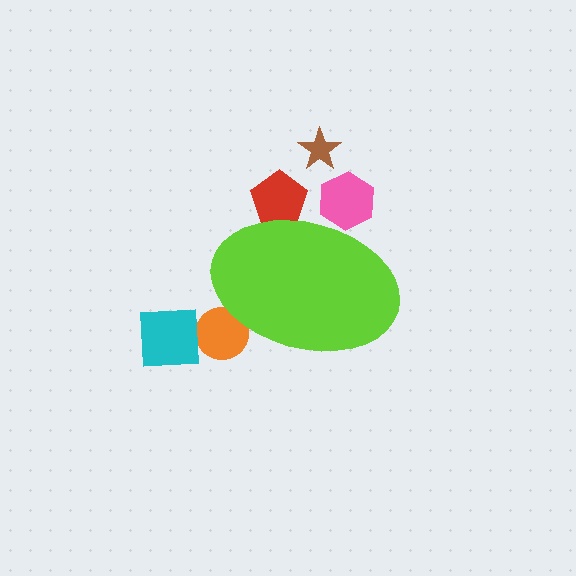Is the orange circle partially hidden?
Yes, the orange circle is partially hidden behind the lime ellipse.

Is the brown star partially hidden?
No, the brown star is fully visible.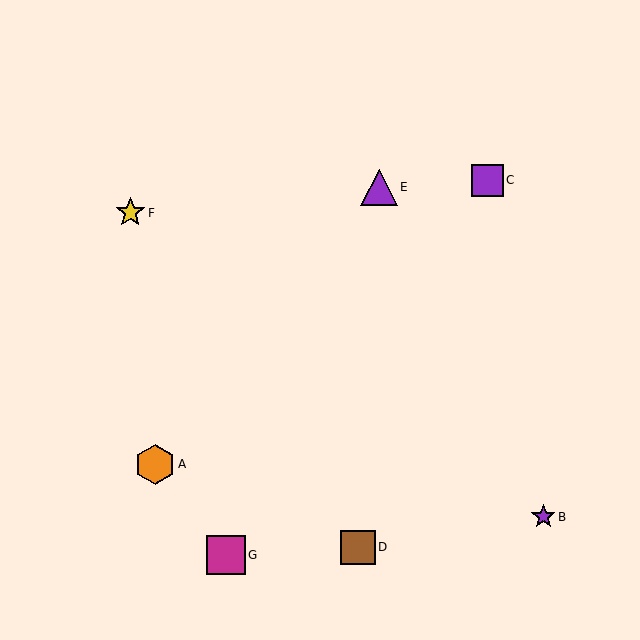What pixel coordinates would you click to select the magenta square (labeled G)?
Click at (226, 555) to select the magenta square G.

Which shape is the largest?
The orange hexagon (labeled A) is the largest.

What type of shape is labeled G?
Shape G is a magenta square.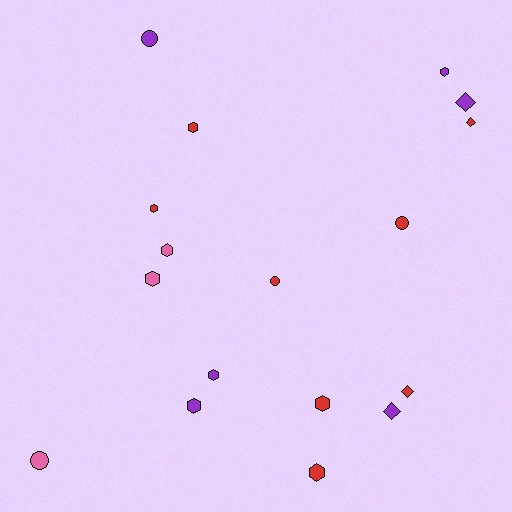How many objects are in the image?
There are 17 objects.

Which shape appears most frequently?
Hexagon, with 9 objects.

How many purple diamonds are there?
There are 2 purple diamonds.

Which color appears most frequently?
Red, with 8 objects.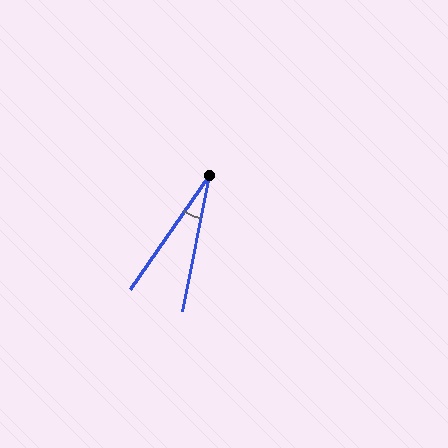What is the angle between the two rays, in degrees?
Approximately 24 degrees.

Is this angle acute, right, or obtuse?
It is acute.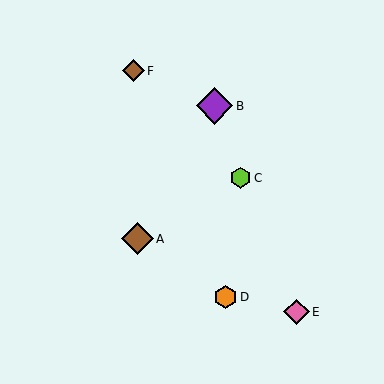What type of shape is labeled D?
Shape D is an orange hexagon.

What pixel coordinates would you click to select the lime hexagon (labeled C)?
Click at (241, 178) to select the lime hexagon C.